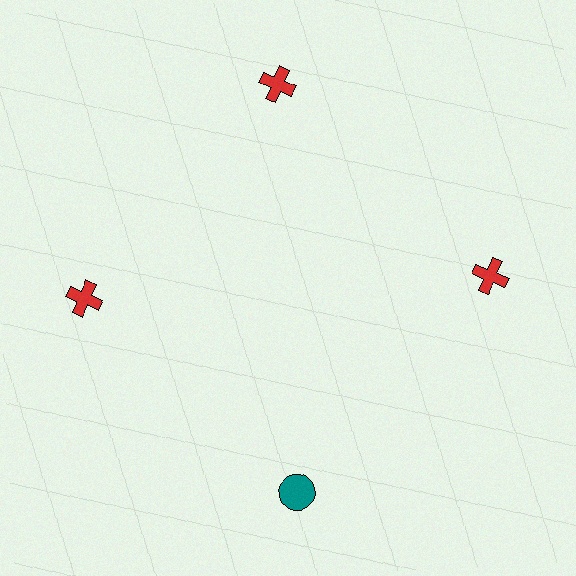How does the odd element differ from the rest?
It differs in both color (teal instead of red) and shape (circle instead of cross).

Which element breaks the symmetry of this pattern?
The teal circle at roughly the 6 o'clock position breaks the symmetry. All other shapes are red crosses.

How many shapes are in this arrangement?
There are 4 shapes arranged in a ring pattern.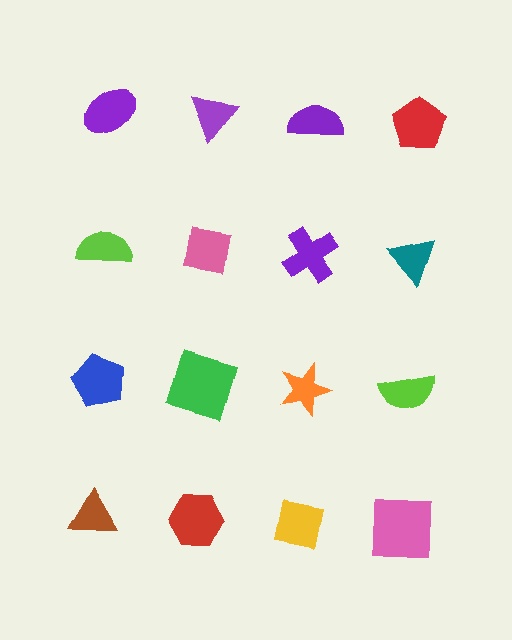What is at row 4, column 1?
A brown triangle.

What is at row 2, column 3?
A purple cross.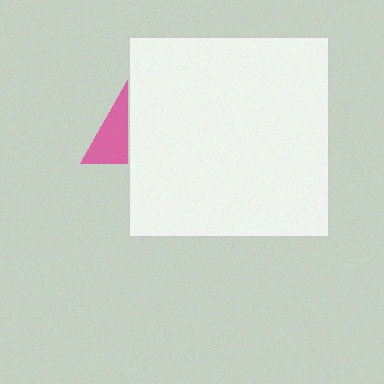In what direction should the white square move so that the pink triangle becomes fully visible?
The white square should move right. That is the shortest direction to clear the overlap and leave the pink triangle fully visible.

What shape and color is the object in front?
The object in front is a white square.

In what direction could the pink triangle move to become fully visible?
The pink triangle could move left. That would shift it out from behind the white square entirely.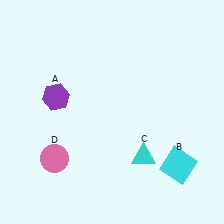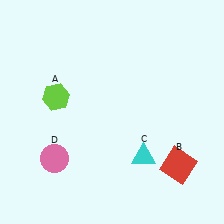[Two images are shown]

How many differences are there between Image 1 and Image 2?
There are 2 differences between the two images.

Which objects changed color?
A changed from purple to lime. B changed from cyan to red.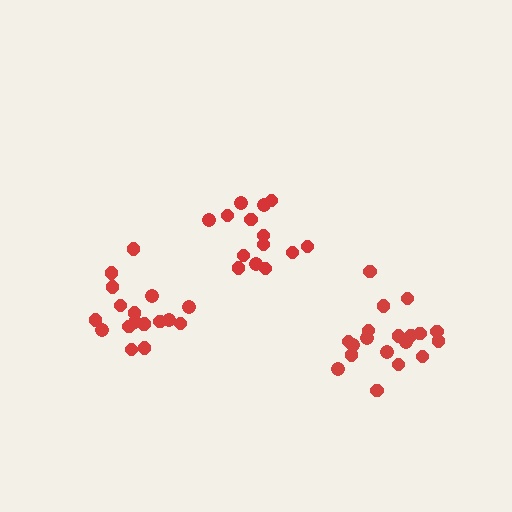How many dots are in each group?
Group 1: 19 dots, Group 2: 14 dots, Group 3: 18 dots (51 total).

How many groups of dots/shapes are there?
There are 3 groups.